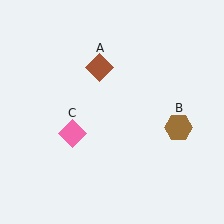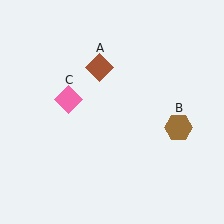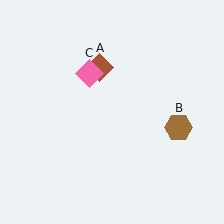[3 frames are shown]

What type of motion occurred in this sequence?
The pink diamond (object C) rotated clockwise around the center of the scene.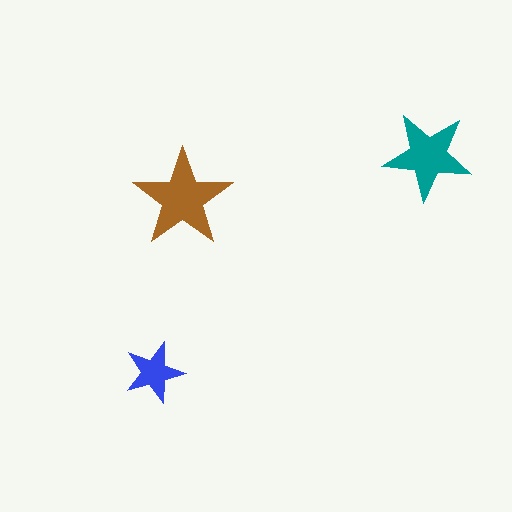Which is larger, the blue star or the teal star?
The teal one.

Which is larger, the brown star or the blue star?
The brown one.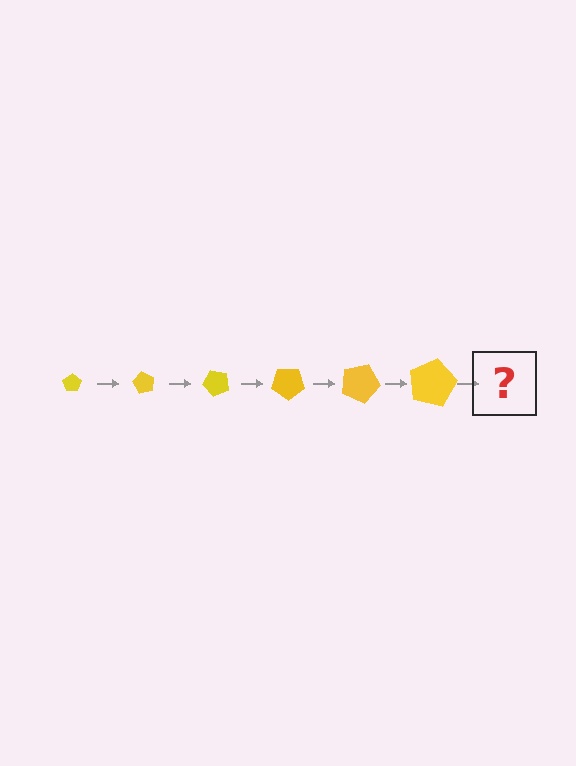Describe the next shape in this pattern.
It should be a pentagon, larger than the previous one and rotated 360 degrees from the start.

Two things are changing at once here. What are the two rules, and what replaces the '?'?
The two rules are that the pentagon grows larger each step and it rotates 60 degrees each step. The '?' should be a pentagon, larger than the previous one and rotated 360 degrees from the start.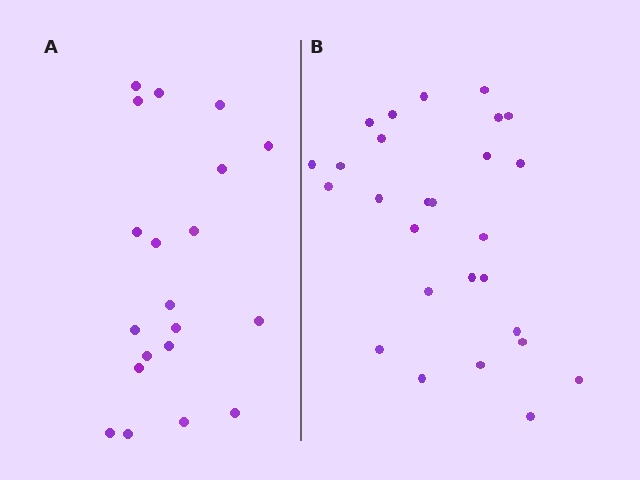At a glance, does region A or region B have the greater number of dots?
Region B (the right region) has more dots.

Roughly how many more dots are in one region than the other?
Region B has roughly 8 or so more dots than region A.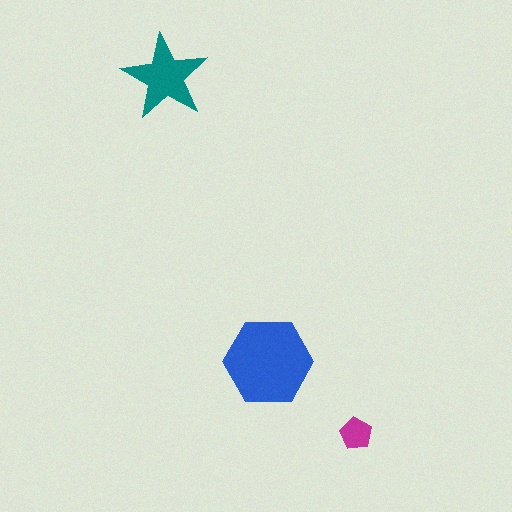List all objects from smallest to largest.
The magenta pentagon, the teal star, the blue hexagon.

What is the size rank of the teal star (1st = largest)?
2nd.